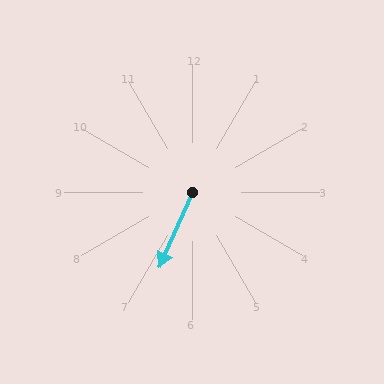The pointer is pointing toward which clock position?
Roughly 7 o'clock.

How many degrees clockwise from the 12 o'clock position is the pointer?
Approximately 204 degrees.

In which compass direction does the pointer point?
Southwest.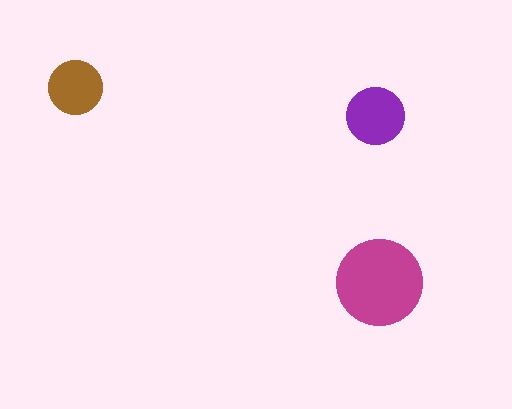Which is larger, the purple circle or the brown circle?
The purple one.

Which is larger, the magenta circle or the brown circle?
The magenta one.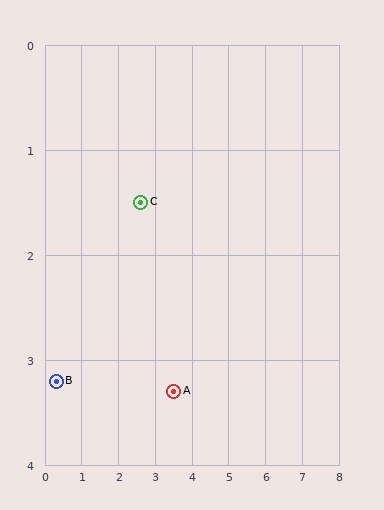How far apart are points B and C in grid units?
Points B and C are about 2.9 grid units apart.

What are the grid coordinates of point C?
Point C is at approximately (2.6, 1.5).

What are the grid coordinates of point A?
Point A is at approximately (3.5, 3.3).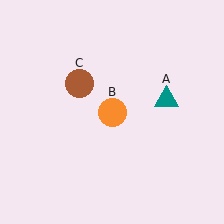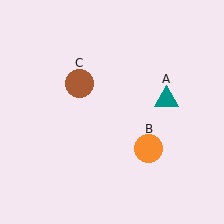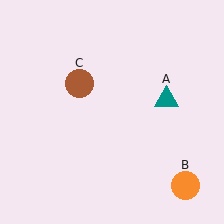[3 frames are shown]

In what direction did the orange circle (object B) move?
The orange circle (object B) moved down and to the right.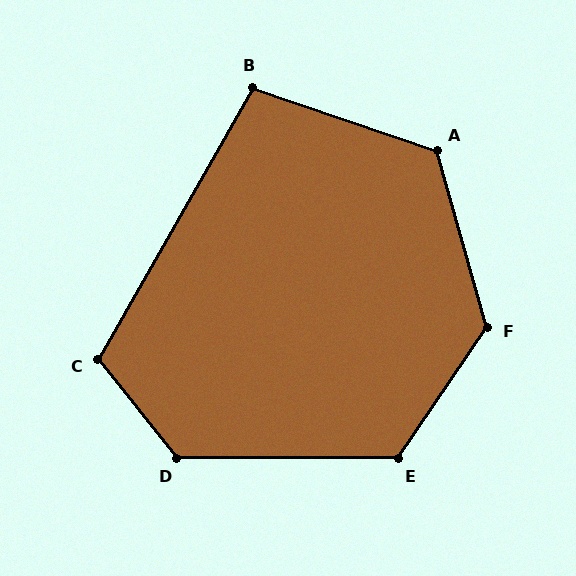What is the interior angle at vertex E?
Approximately 124 degrees (obtuse).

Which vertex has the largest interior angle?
F, at approximately 130 degrees.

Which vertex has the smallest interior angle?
B, at approximately 101 degrees.